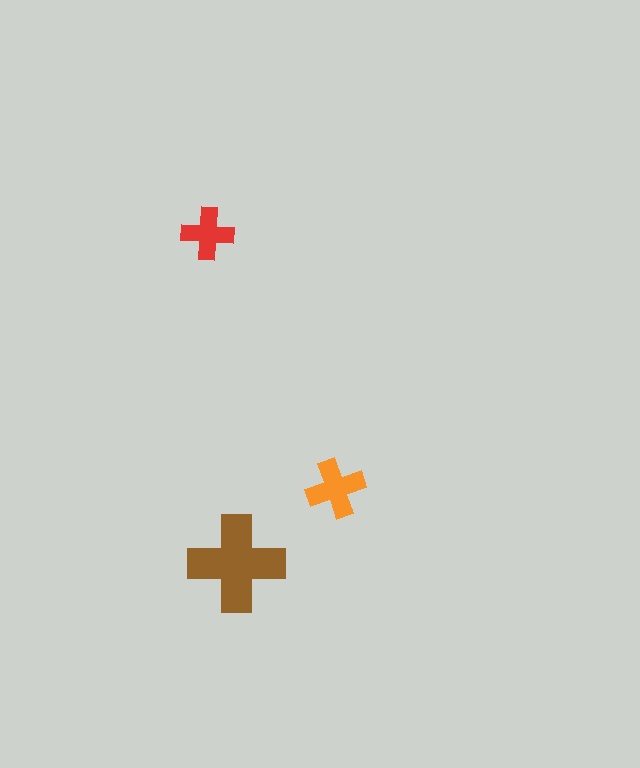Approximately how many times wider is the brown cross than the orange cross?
About 1.5 times wider.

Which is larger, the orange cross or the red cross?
The orange one.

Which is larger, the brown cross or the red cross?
The brown one.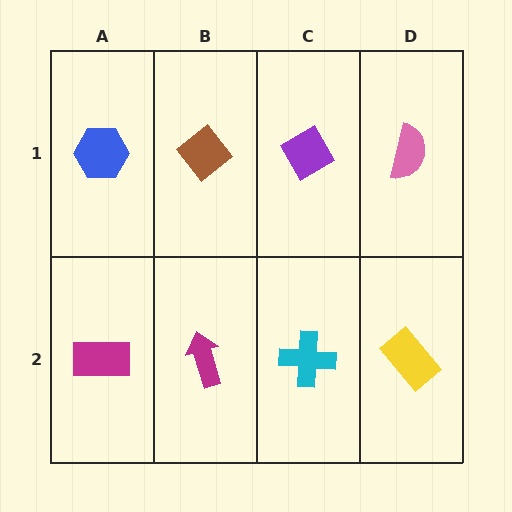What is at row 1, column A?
A blue hexagon.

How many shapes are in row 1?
4 shapes.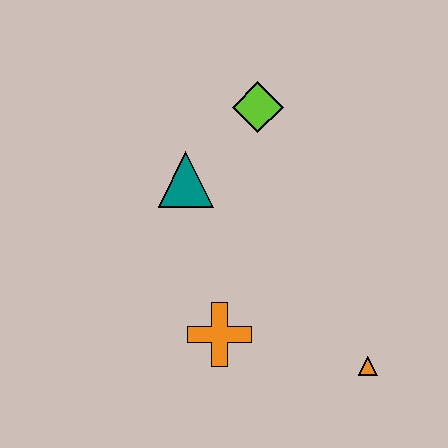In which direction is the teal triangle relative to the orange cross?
The teal triangle is above the orange cross.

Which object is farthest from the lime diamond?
The orange triangle is farthest from the lime diamond.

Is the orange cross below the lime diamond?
Yes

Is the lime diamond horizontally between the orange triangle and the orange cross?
Yes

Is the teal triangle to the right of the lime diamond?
No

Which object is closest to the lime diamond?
The teal triangle is closest to the lime diamond.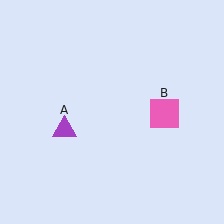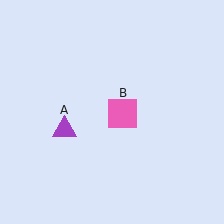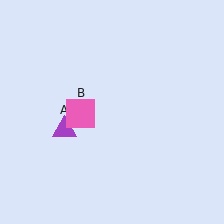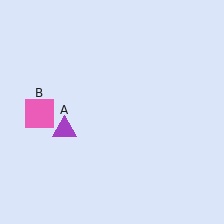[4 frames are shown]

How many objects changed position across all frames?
1 object changed position: pink square (object B).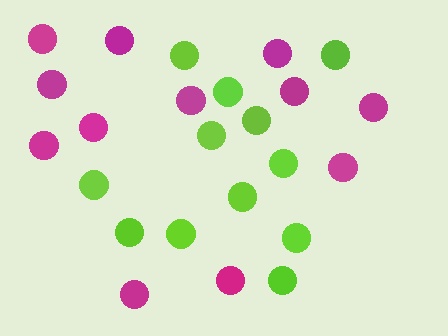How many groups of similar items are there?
There are 2 groups: one group of magenta circles (12) and one group of lime circles (12).